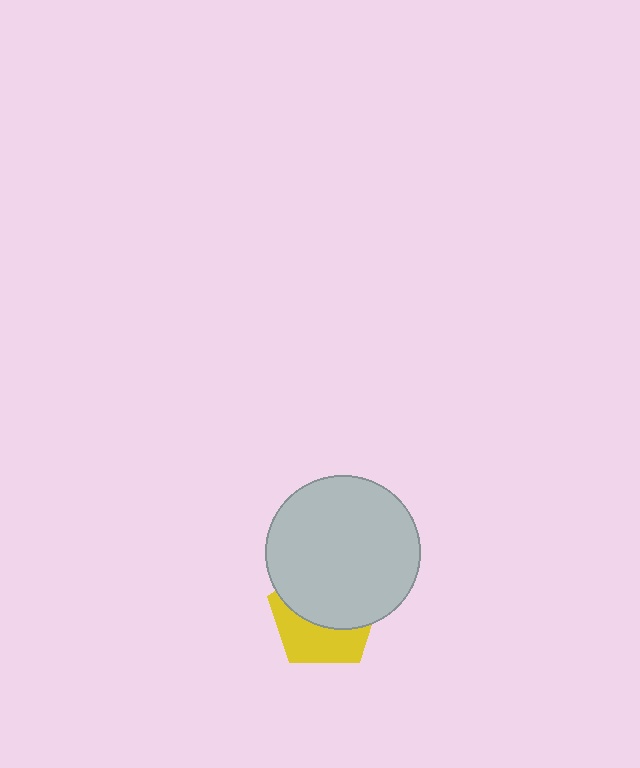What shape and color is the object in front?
The object in front is a light gray circle.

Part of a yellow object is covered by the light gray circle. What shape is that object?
It is a pentagon.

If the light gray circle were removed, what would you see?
You would see the complete yellow pentagon.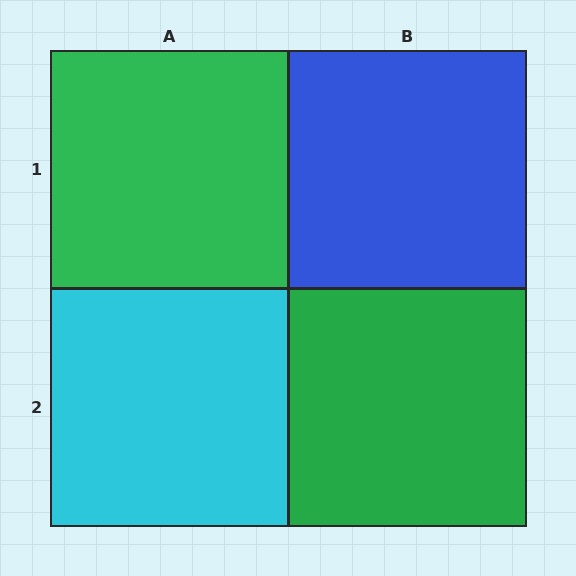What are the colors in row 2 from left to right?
Cyan, green.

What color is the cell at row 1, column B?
Blue.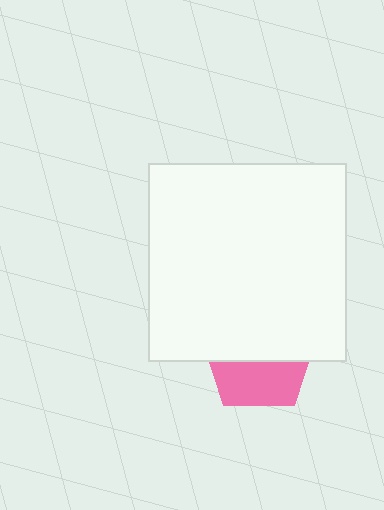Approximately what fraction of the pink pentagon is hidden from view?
Roughly 57% of the pink pentagon is hidden behind the white square.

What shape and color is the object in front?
The object in front is a white square.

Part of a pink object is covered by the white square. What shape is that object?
It is a pentagon.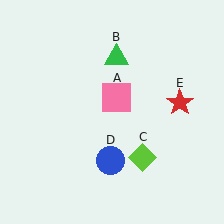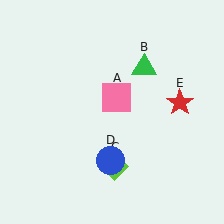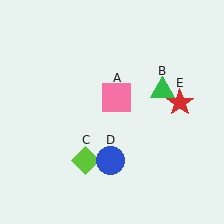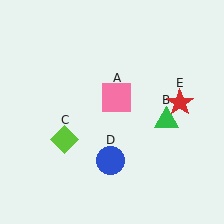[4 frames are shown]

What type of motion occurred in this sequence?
The green triangle (object B), lime diamond (object C) rotated clockwise around the center of the scene.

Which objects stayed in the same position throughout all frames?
Pink square (object A) and blue circle (object D) and red star (object E) remained stationary.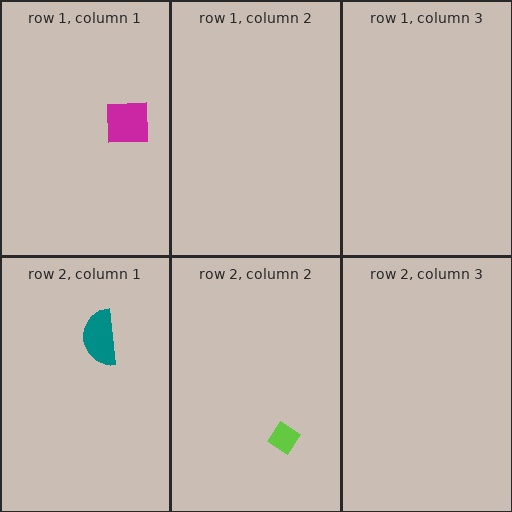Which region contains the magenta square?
The row 1, column 1 region.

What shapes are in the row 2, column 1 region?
The teal semicircle.